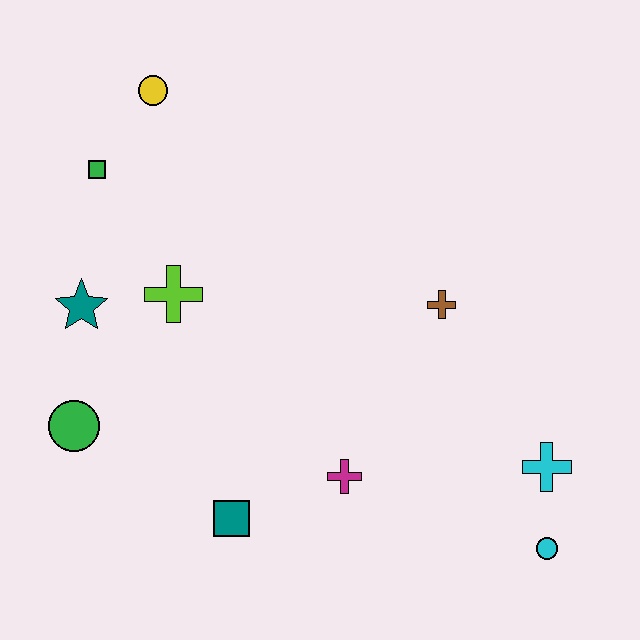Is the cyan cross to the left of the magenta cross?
No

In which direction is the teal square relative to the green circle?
The teal square is to the right of the green circle.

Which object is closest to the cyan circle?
The cyan cross is closest to the cyan circle.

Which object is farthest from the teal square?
The yellow circle is farthest from the teal square.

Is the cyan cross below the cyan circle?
No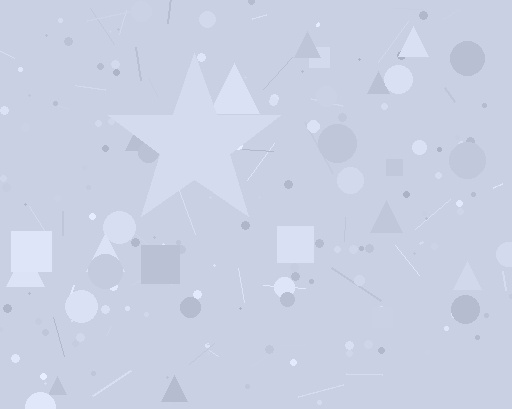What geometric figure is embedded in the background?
A star is embedded in the background.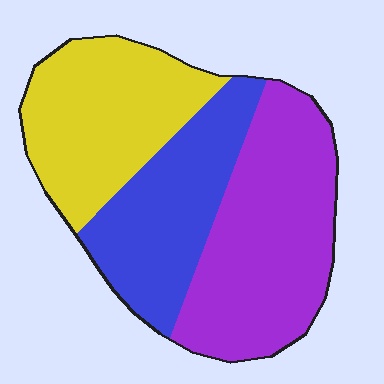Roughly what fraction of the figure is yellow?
Yellow takes up about one third (1/3) of the figure.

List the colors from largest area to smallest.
From largest to smallest: purple, yellow, blue.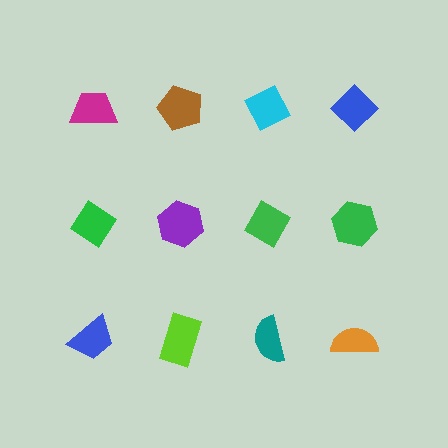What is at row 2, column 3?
A green diamond.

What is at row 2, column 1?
A green diamond.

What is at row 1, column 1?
A magenta trapezoid.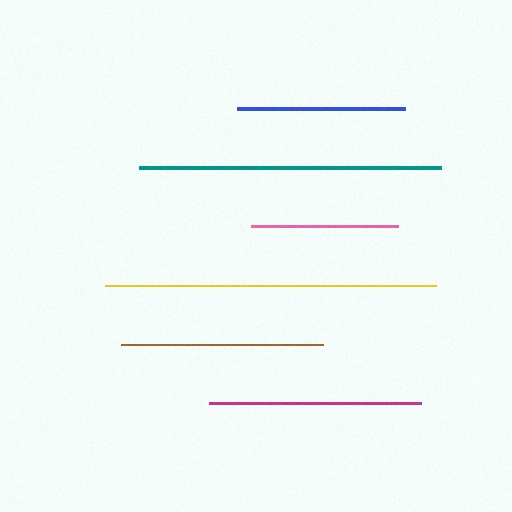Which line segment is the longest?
The yellow line is the longest at approximately 330 pixels.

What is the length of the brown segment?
The brown segment is approximately 202 pixels long.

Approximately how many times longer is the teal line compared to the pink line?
The teal line is approximately 2.1 times the length of the pink line.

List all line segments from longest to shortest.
From longest to shortest: yellow, teal, magenta, brown, blue, pink.